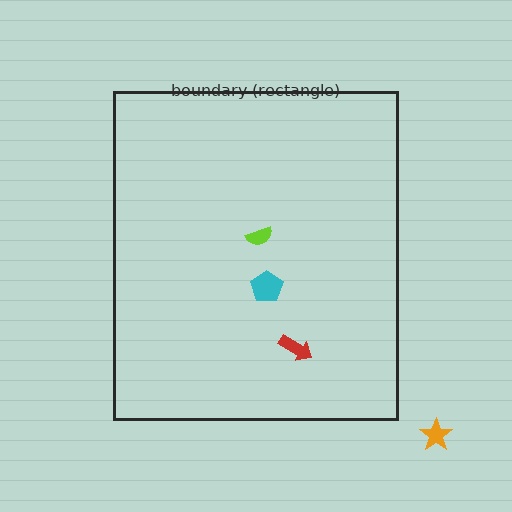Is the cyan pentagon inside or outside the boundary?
Inside.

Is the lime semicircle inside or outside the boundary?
Inside.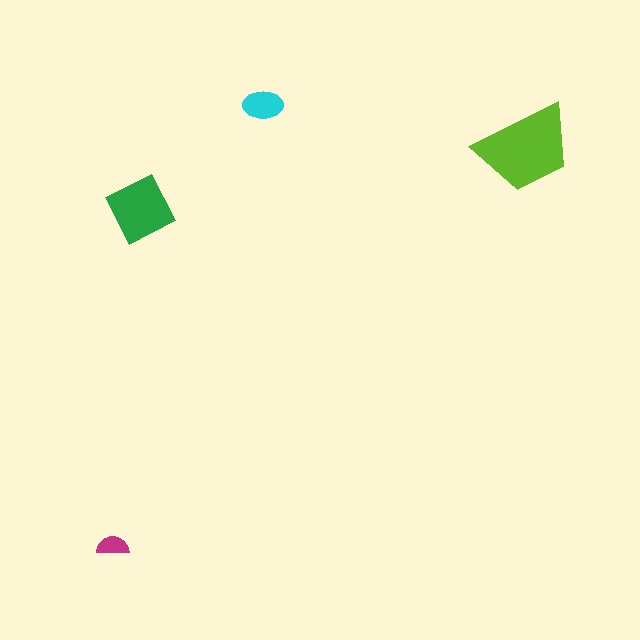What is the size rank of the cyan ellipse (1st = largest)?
3rd.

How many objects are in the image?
There are 4 objects in the image.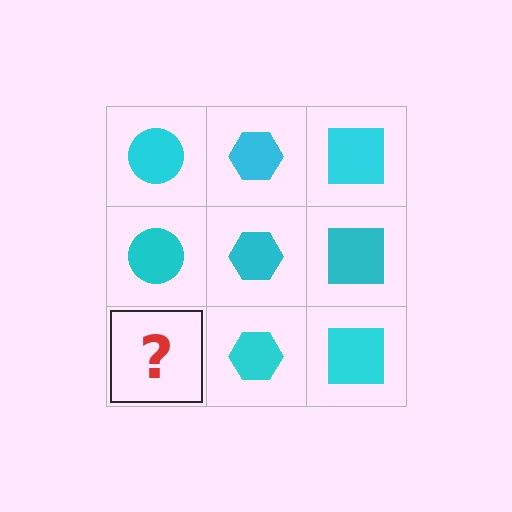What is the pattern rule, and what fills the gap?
The rule is that each column has a consistent shape. The gap should be filled with a cyan circle.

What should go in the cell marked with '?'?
The missing cell should contain a cyan circle.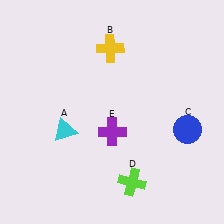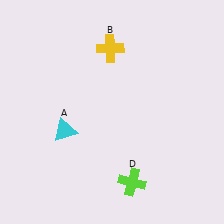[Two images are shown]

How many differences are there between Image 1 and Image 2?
There are 2 differences between the two images.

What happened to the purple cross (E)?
The purple cross (E) was removed in Image 2. It was in the bottom-right area of Image 1.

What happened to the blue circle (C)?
The blue circle (C) was removed in Image 2. It was in the bottom-right area of Image 1.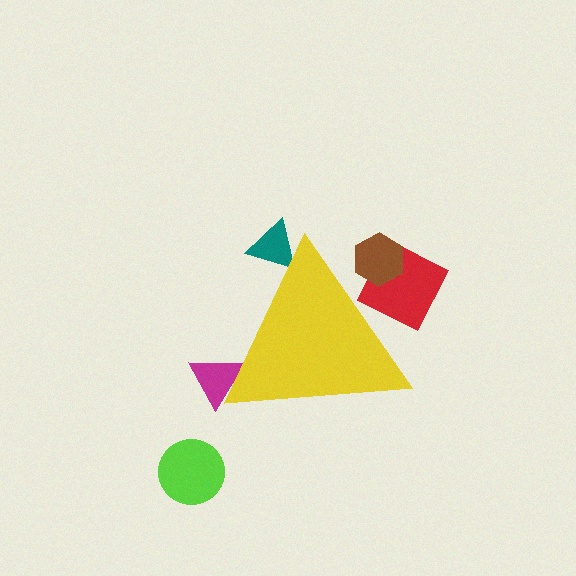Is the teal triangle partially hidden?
Yes, the teal triangle is partially hidden behind the yellow triangle.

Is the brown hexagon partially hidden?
Yes, the brown hexagon is partially hidden behind the yellow triangle.